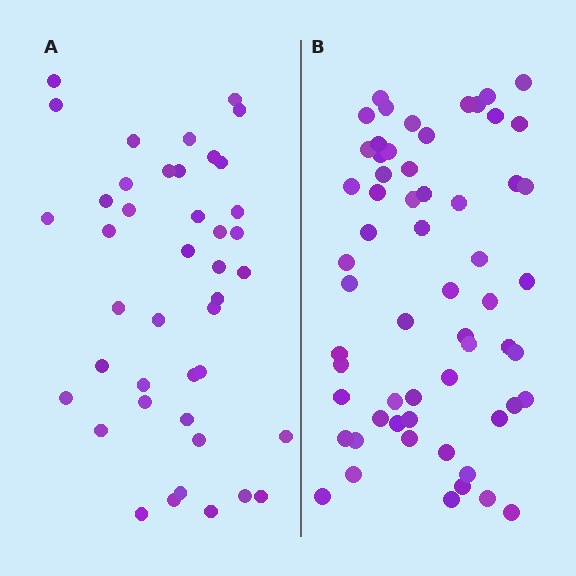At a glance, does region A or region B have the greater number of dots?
Region B (the right region) has more dots.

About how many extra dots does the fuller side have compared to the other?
Region B has approximately 20 more dots than region A.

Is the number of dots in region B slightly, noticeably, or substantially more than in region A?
Region B has noticeably more, but not dramatically so. The ratio is roughly 1.4 to 1.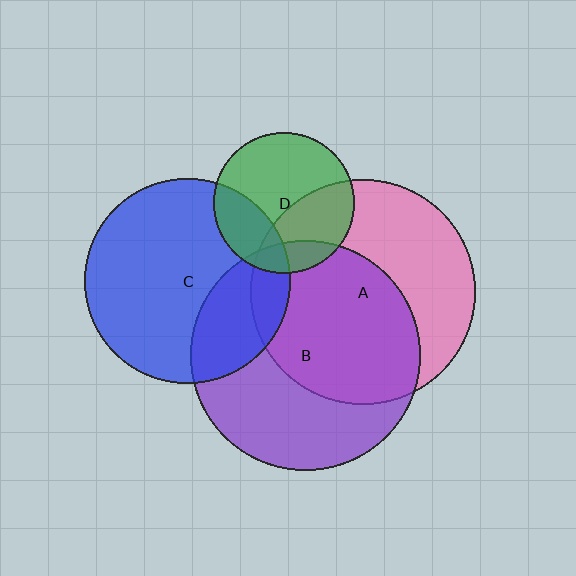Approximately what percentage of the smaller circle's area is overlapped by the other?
Approximately 55%.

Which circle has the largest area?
Circle B (purple).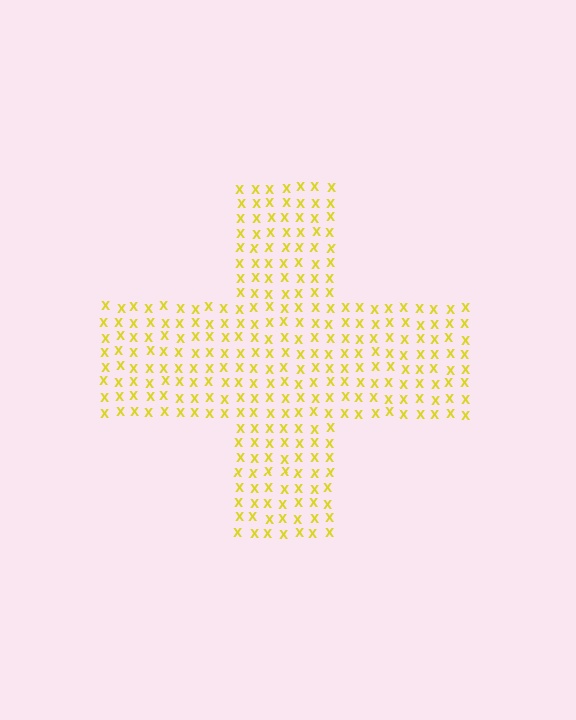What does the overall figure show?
The overall figure shows a cross.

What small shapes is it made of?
It is made of small letter X's.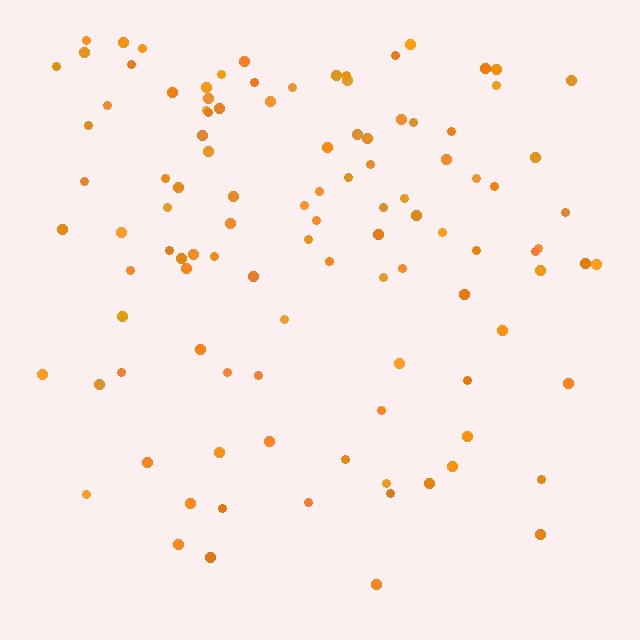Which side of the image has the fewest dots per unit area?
The bottom.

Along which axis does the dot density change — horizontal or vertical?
Vertical.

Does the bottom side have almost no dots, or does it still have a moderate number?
Still a moderate number, just noticeably fewer than the top.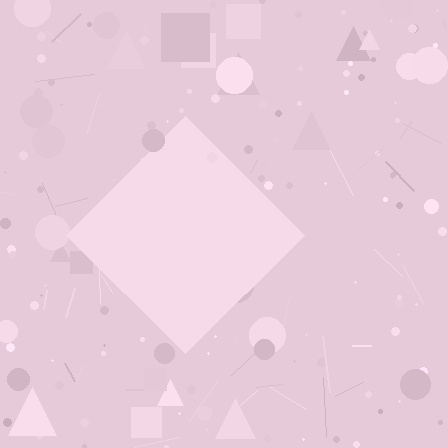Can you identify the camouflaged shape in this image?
The camouflaged shape is a diamond.